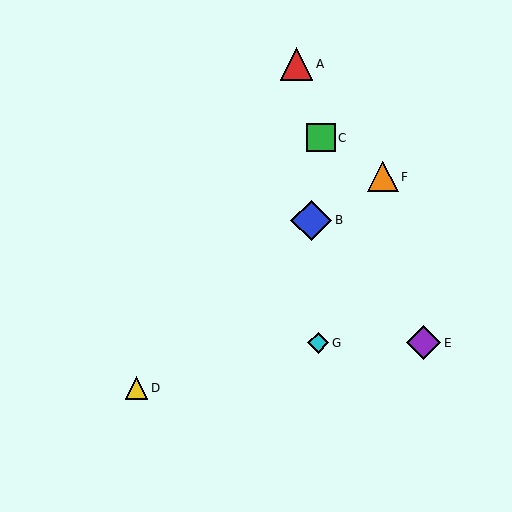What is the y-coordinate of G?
Object G is at y≈343.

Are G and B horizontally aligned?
No, G is at y≈343 and B is at y≈220.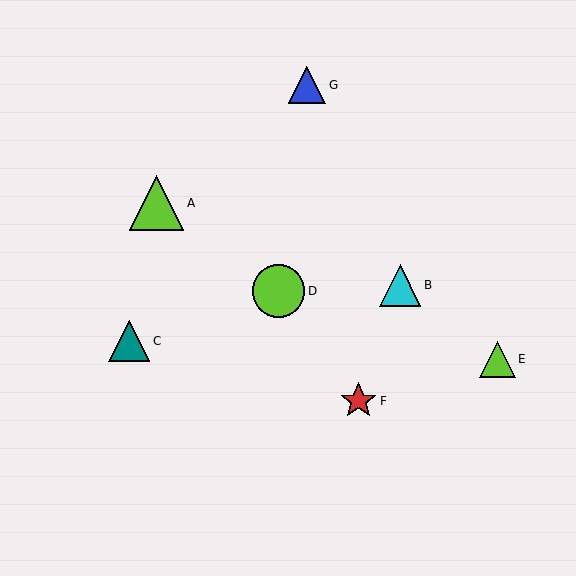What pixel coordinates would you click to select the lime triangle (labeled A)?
Click at (157, 203) to select the lime triangle A.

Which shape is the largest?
The lime triangle (labeled A) is the largest.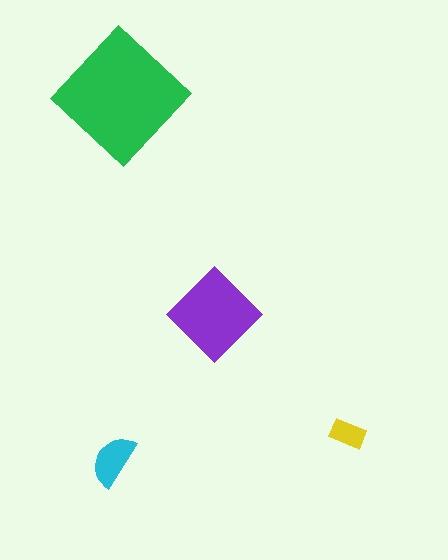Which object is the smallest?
The yellow rectangle.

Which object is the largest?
The green diamond.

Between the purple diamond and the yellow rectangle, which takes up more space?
The purple diamond.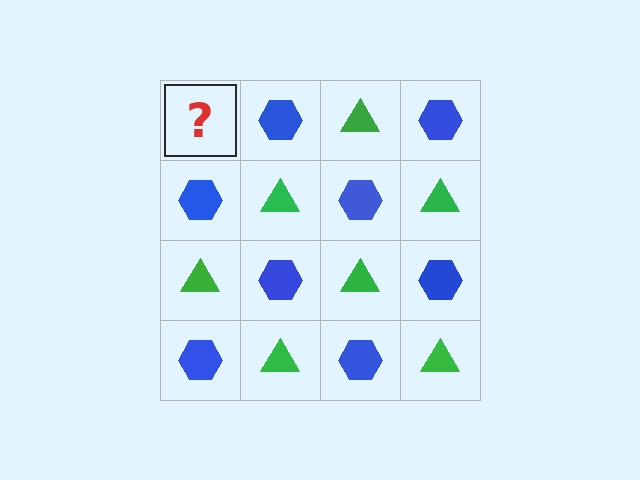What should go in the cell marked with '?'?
The missing cell should contain a green triangle.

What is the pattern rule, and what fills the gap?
The rule is that it alternates green triangle and blue hexagon in a checkerboard pattern. The gap should be filled with a green triangle.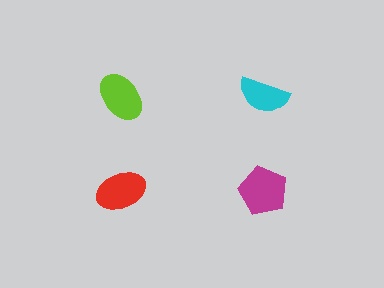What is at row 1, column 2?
A cyan semicircle.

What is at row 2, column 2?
A magenta pentagon.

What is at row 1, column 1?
A lime ellipse.